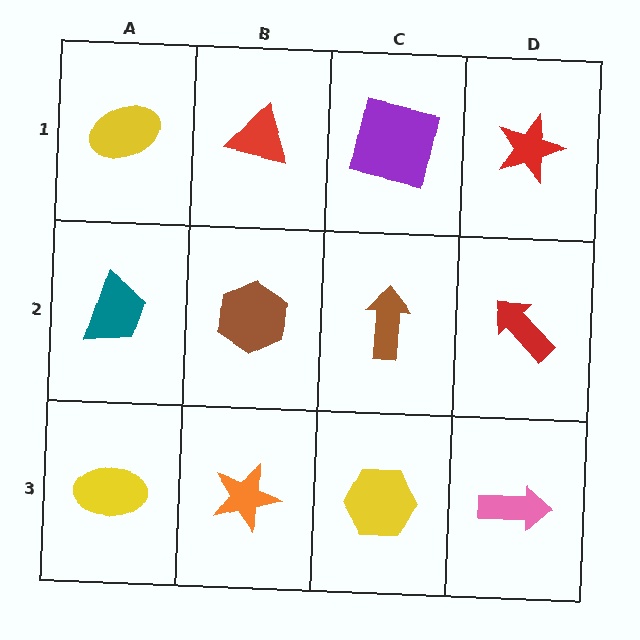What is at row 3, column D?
A pink arrow.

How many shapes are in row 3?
4 shapes.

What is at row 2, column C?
A brown arrow.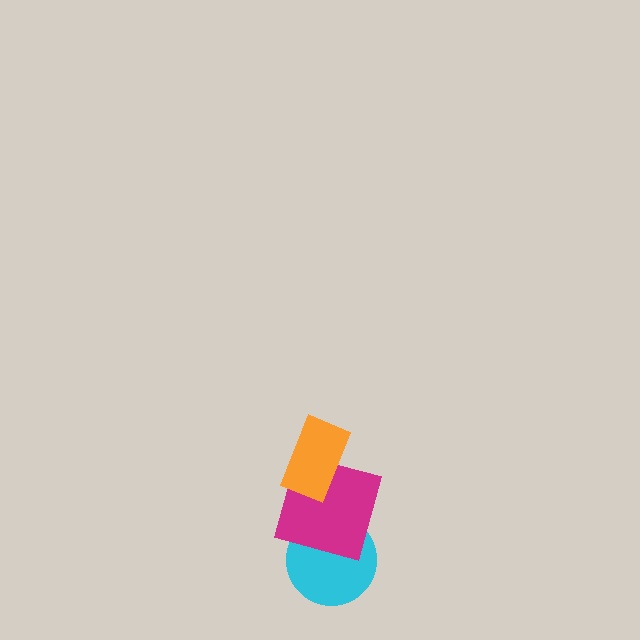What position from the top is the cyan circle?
The cyan circle is 3rd from the top.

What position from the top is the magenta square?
The magenta square is 2nd from the top.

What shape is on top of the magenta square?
The orange rectangle is on top of the magenta square.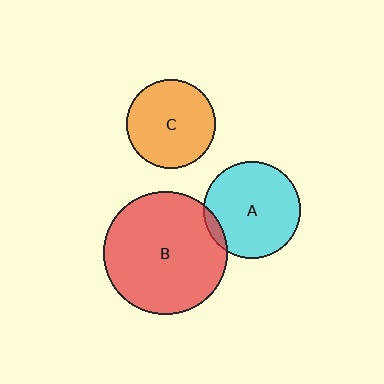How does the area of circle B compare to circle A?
Approximately 1.6 times.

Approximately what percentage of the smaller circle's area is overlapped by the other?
Approximately 5%.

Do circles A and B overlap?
Yes.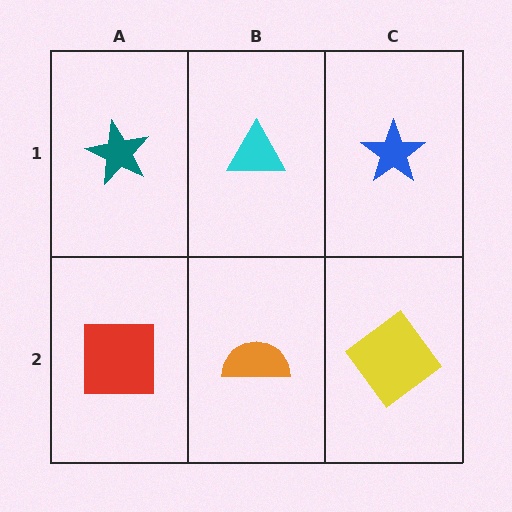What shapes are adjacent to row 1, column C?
A yellow diamond (row 2, column C), a cyan triangle (row 1, column B).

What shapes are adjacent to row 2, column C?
A blue star (row 1, column C), an orange semicircle (row 2, column B).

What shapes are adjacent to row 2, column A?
A teal star (row 1, column A), an orange semicircle (row 2, column B).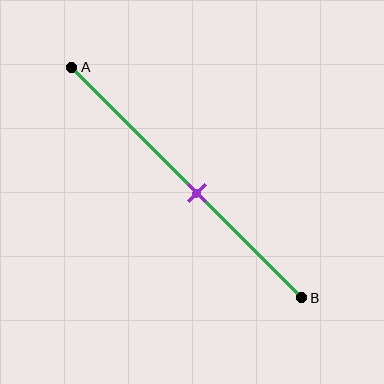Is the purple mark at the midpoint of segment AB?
No, the mark is at about 55% from A, not at the 50% midpoint.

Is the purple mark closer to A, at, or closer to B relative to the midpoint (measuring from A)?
The purple mark is closer to point B than the midpoint of segment AB.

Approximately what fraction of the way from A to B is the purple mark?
The purple mark is approximately 55% of the way from A to B.